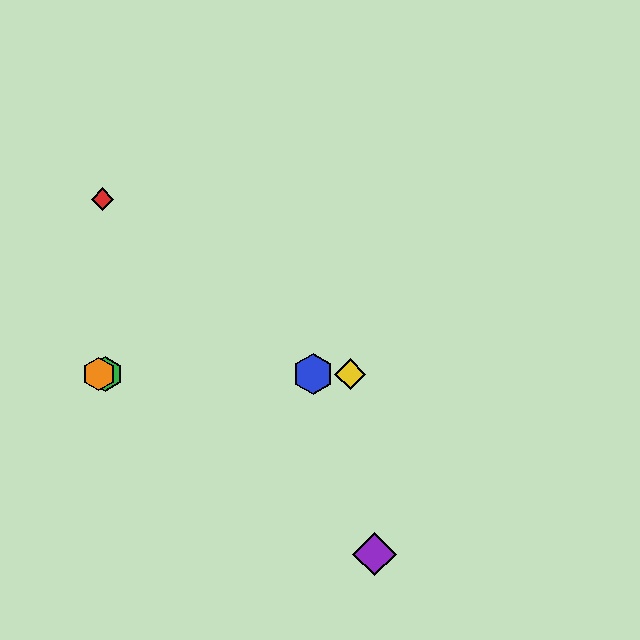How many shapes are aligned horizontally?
4 shapes (the blue hexagon, the green hexagon, the yellow diamond, the orange hexagon) are aligned horizontally.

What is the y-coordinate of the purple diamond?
The purple diamond is at y≈554.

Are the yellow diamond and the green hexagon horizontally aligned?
Yes, both are at y≈374.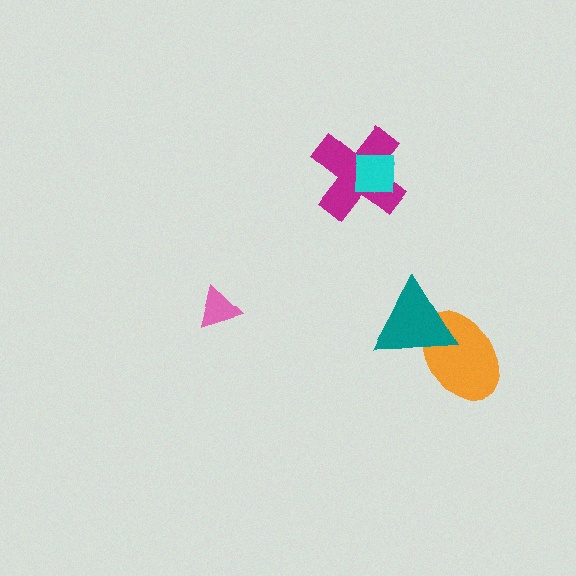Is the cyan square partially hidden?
No, no other shape covers it.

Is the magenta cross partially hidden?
Yes, it is partially covered by another shape.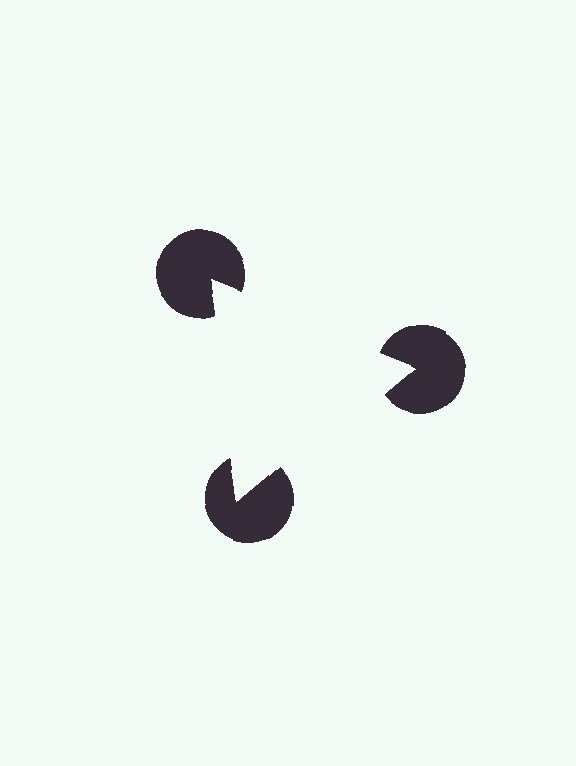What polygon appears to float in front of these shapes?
An illusory triangle — its edges are inferred from the aligned wedge cuts in the pac-man discs, not physically drawn.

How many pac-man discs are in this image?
There are 3 — one at each vertex of the illusory triangle.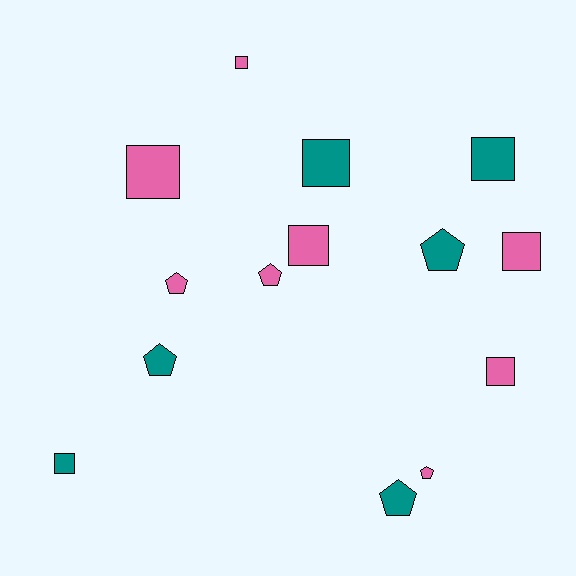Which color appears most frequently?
Pink, with 8 objects.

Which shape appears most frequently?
Square, with 8 objects.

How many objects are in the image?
There are 14 objects.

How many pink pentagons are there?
There are 3 pink pentagons.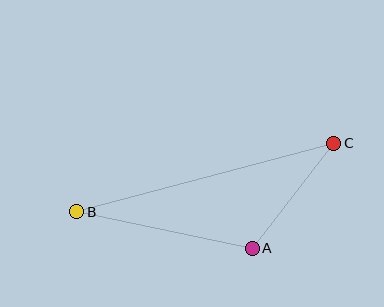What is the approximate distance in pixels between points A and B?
The distance between A and B is approximately 179 pixels.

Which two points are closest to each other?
Points A and C are closest to each other.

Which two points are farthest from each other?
Points B and C are farthest from each other.